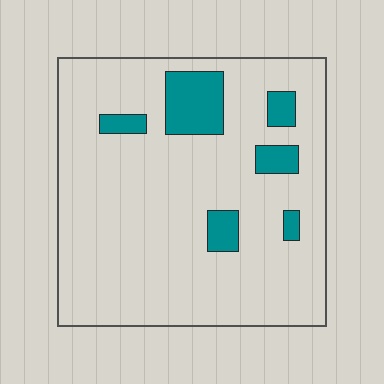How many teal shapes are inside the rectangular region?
6.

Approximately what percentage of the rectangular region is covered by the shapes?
Approximately 10%.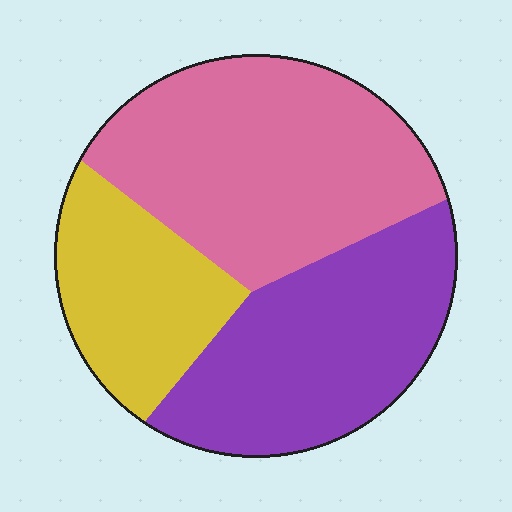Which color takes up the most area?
Pink, at roughly 45%.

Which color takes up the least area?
Yellow, at roughly 20%.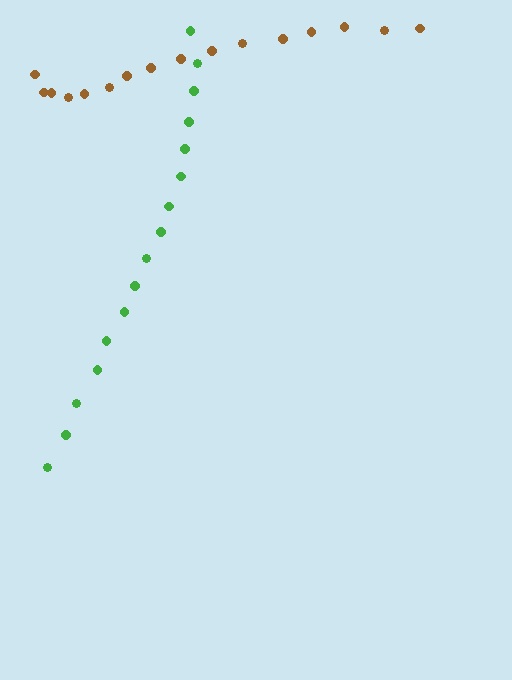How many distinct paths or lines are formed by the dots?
There are 2 distinct paths.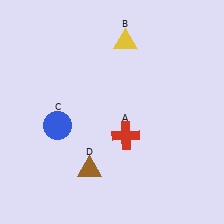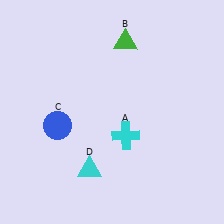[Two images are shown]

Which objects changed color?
A changed from red to cyan. B changed from yellow to green. D changed from brown to cyan.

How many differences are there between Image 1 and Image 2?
There are 3 differences between the two images.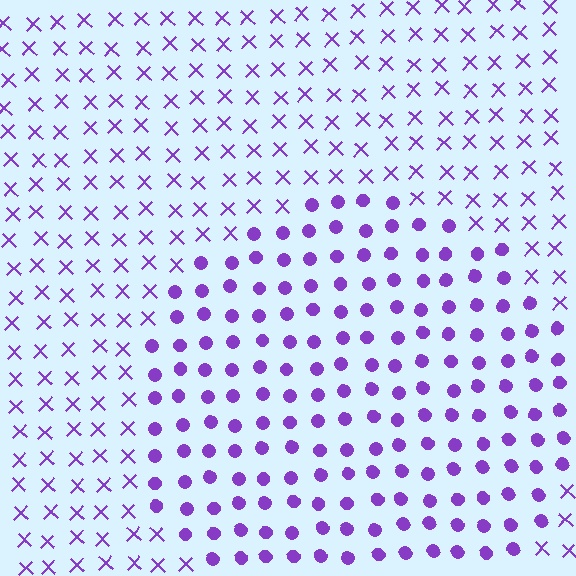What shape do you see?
I see a circle.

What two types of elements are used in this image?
The image uses circles inside the circle region and X marks outside it.